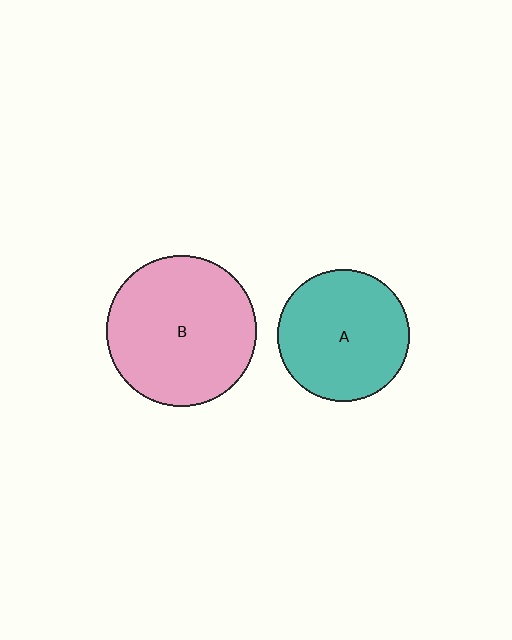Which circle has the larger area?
Circle B (pink).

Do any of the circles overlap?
No, none of the circles overlap.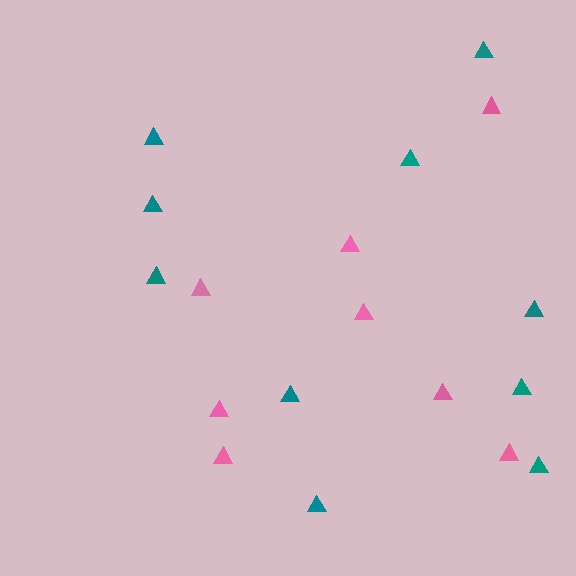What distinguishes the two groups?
There are 2 groups: one group of teal triangles (10) and one group of pink triangles (8).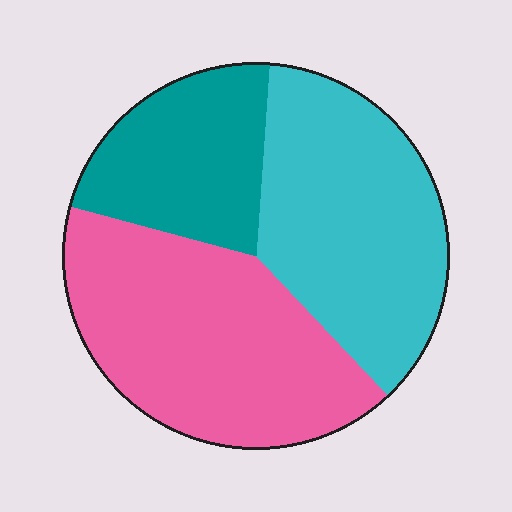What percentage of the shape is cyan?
Cyan takes up between a third and a half of the shape.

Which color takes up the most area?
Pink, at roughly 40%.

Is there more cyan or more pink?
Pink.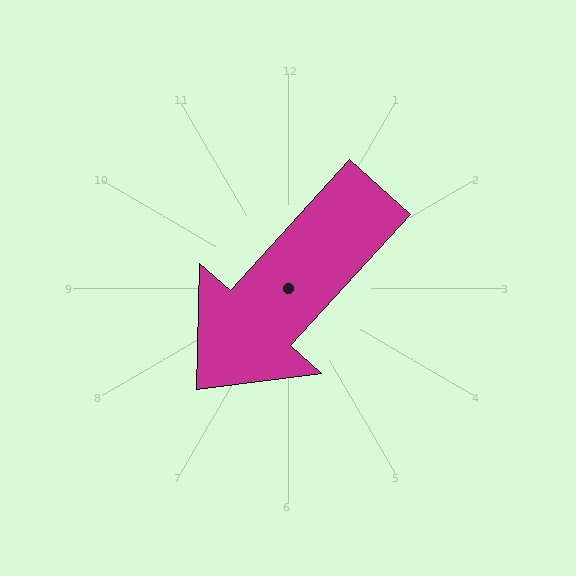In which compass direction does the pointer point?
Southwest.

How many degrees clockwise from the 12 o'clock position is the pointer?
Approximately 222 degrees.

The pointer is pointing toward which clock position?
Roughly 7 o'clock.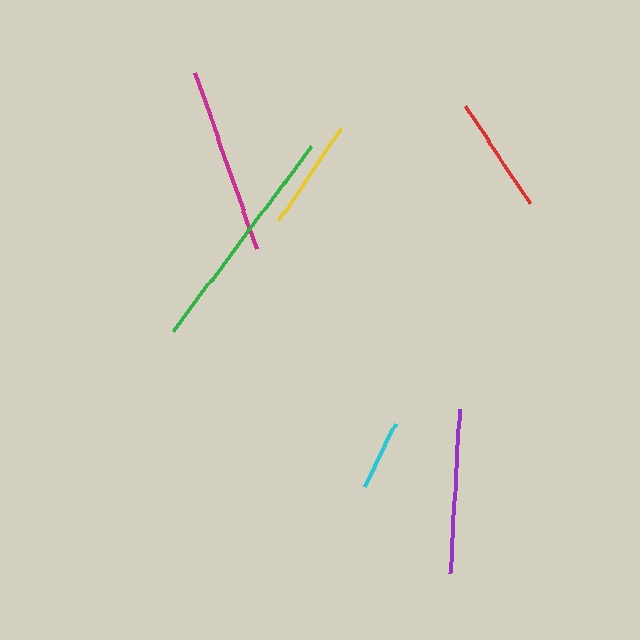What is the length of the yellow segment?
The yellow segment is approximately 111 pixels long.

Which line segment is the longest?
The green line is the longest at approximately 232 pixels.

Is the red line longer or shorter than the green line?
The green line is longer than the red line.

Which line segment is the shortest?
The cyan line is the shortest at approximately 69 pixels.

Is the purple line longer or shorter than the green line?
The green line is longer than the purple line.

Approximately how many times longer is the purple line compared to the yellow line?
The purple line is approximately 1.5 times the length of the yellow line.